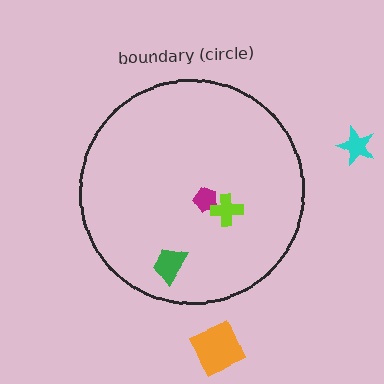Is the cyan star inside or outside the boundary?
Outside.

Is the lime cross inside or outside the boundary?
Inside.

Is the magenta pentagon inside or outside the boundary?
Inside.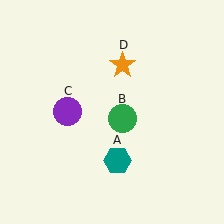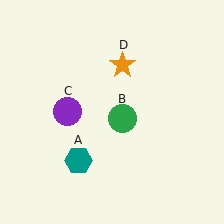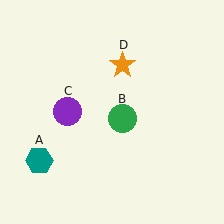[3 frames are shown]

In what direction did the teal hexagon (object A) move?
The teal hexagon (object A) moved left.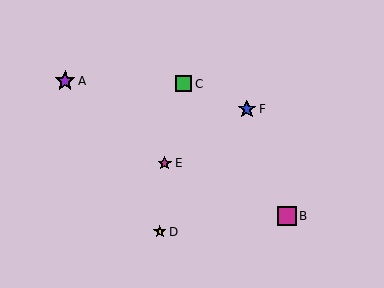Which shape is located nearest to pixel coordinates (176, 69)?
The green square (labeled C) at (184, 84) is nearest to that location.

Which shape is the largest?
The purple star (labeled A) is the largest.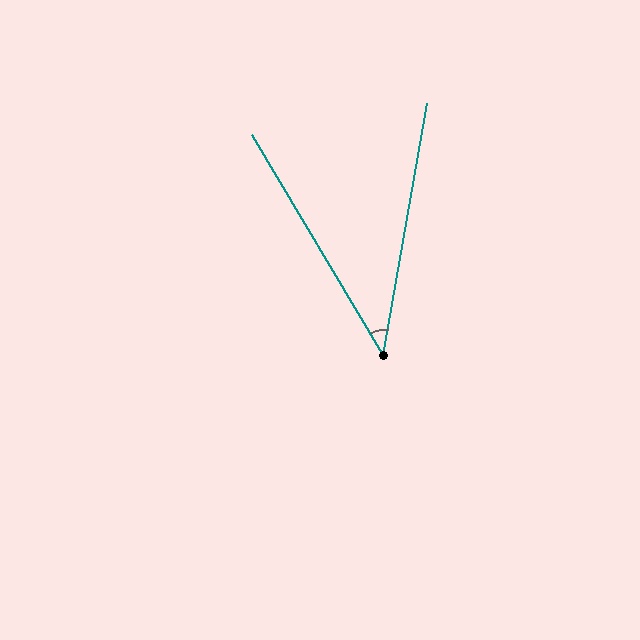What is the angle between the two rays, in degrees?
Approximately 41 degrees.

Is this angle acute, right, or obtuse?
It is acute.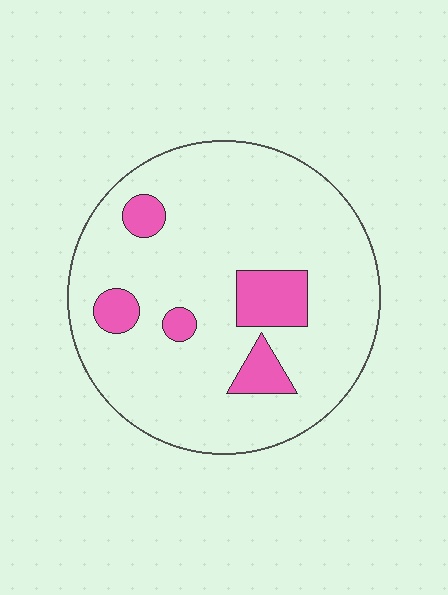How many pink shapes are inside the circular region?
5.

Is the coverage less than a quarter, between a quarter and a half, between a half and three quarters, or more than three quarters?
Less than a quarter.